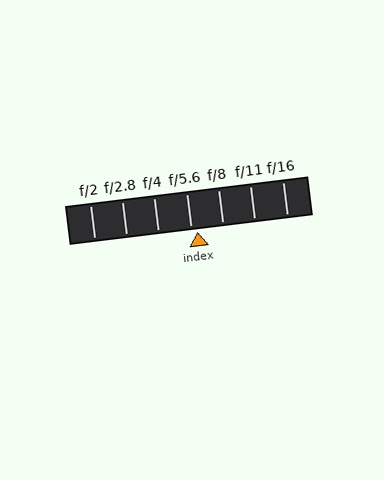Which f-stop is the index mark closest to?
The index mark is closest to f/5.6.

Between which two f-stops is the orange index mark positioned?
The index mark is between f/5.6 and f/8.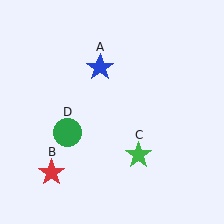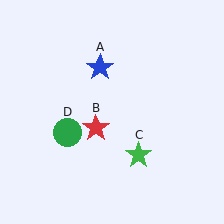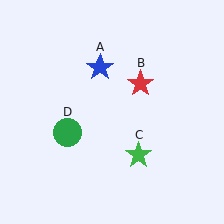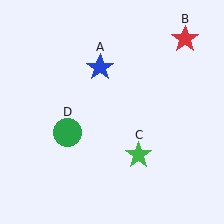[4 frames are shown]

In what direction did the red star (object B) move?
The red star (object B) moved up and to the right.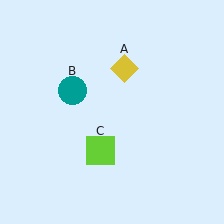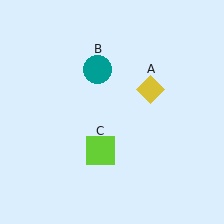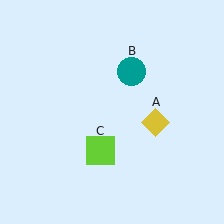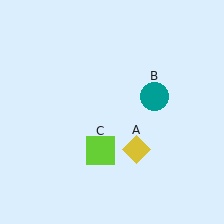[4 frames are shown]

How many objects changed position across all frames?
2 objects changed position: yellow diamond (object A), teal circle (object B).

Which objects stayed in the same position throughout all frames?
Lime square (object C) remained stationary.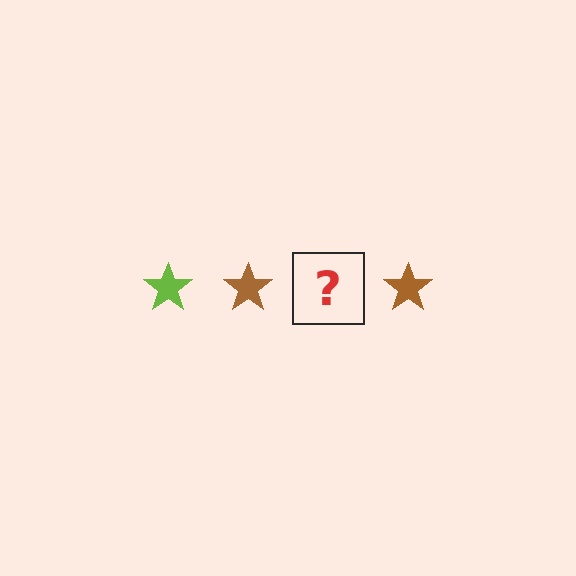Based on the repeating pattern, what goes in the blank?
The blank should be a lime star.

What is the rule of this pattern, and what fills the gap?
The rule is that the pattern cycles through lime, brown stars. The gap should be filled with a lime star.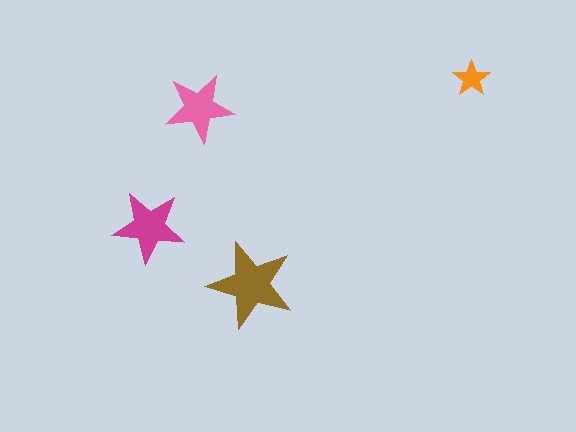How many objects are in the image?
There are 4 objects in the image.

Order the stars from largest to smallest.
the brown one, the magenta one, the pink one, the orange one.